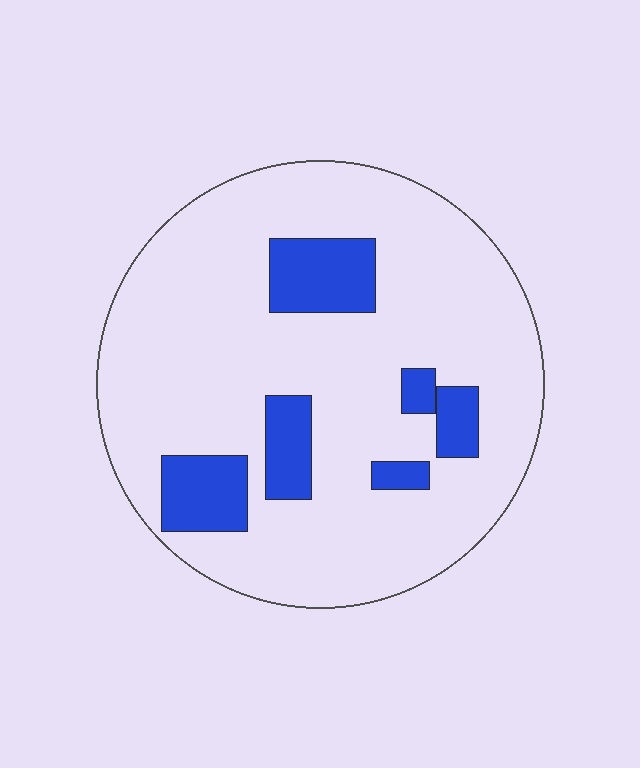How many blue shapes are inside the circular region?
6.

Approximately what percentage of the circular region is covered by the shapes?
Approximately 15%.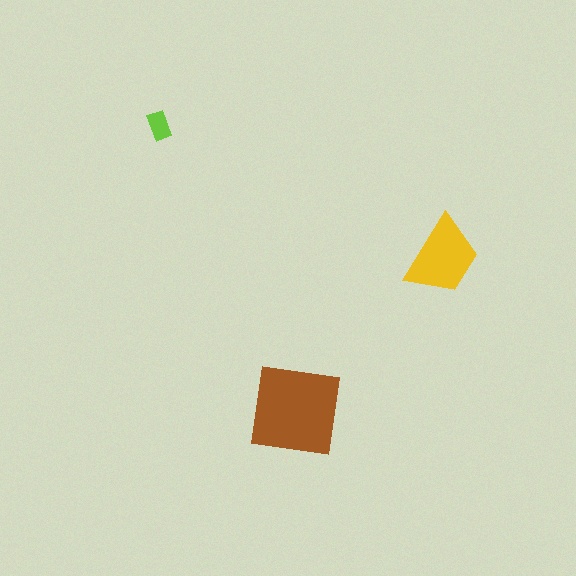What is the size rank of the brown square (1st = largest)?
1st.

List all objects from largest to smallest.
The brown square, the yellow trapezoid, the lime rectangle.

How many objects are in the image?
There are 3 objects in the image.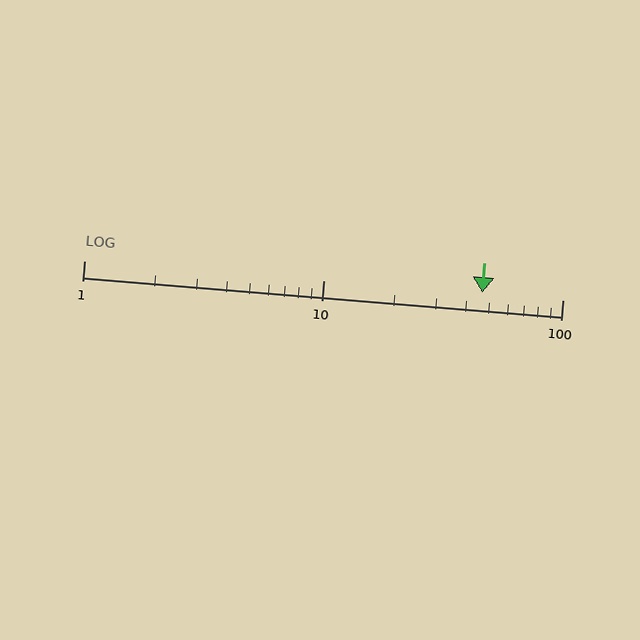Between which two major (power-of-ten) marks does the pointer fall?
The pointer is between 10 and 100.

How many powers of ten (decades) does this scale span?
The scale spans 2 decades, from 1 to 100.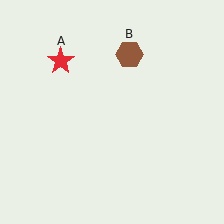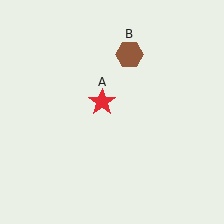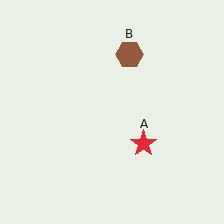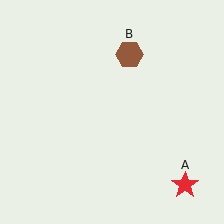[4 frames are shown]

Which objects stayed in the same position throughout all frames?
Brown hexagon (object B) remained stationary.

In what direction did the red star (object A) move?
The red star (object A) moved down and to the right.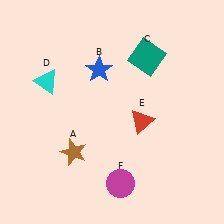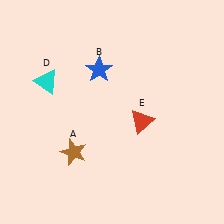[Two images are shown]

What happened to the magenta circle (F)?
The magenta circle (F) was removed in Image 2. It was in the bottom-right area of Image 1.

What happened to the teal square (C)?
The teal square (C) was removed in Image 2. It was in the top-right area of Image 1.